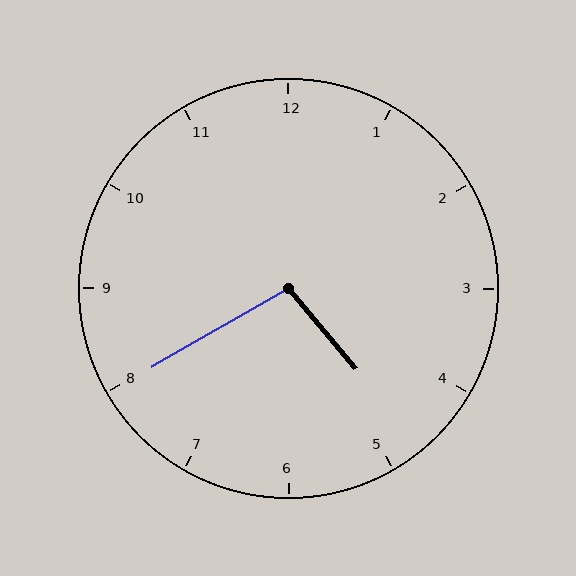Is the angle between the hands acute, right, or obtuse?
It is obtuse.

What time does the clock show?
4:40.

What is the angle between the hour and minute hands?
Approximately 100 degrees.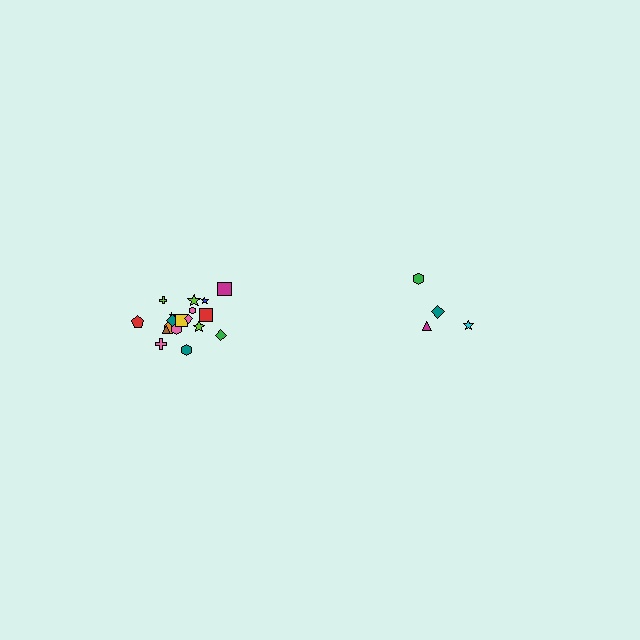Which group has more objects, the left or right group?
The left group.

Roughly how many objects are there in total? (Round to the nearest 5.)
Roughly 20 objects in total.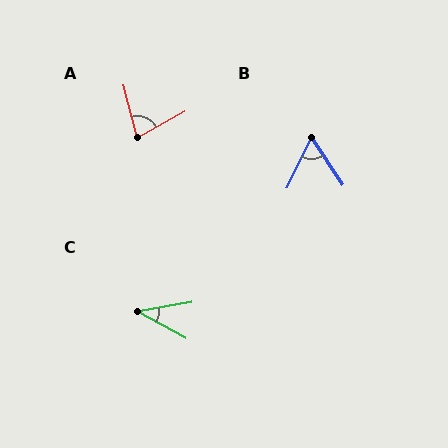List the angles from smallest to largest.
C (38°), B (60°), A (74°).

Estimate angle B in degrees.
Approximately 60 degrees.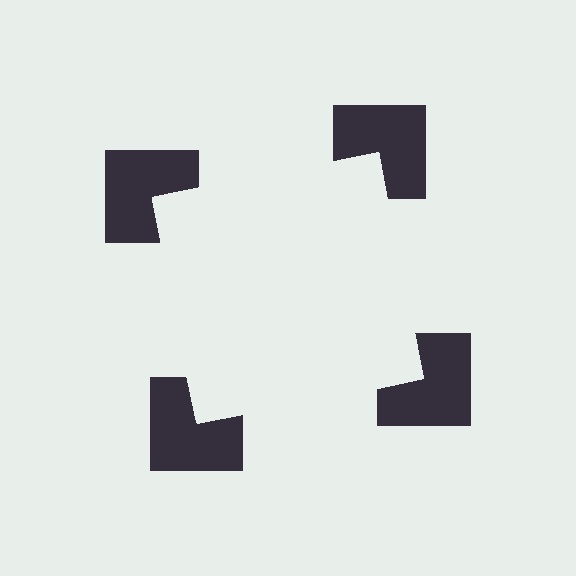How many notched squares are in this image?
There are 4 — one at each vertex of the illusory square.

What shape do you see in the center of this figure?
An illusory square — its edges are inferred from the aligned wedge cuts in the notched squares, not physically drawn.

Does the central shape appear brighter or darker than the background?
It typically appears slightly brighter than the background, even though no actual brightness change is drawn.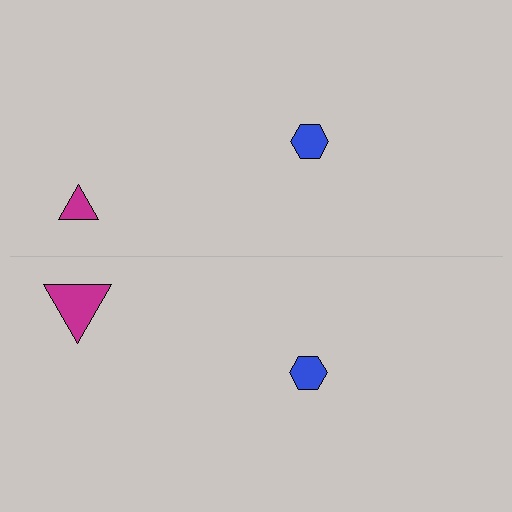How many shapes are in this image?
There are 4 shapes in this image.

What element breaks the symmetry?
The magenta triangle on the bottom side has a different size than its mirror counterpart.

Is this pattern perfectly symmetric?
No, the pattern is not perfectly symmetric. The magenta triangle on the bottom side has a different size than its mirror counterpart.